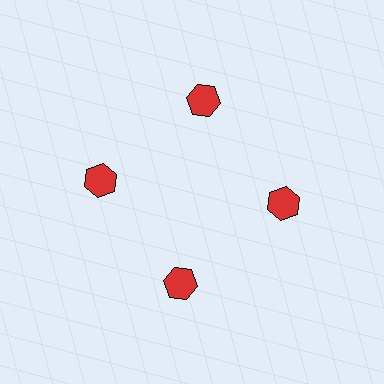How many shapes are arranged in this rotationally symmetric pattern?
There are 4 shapes, arranged in 4 groups of 1.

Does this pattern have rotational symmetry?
Yes, this pattern has 4-fold rotational symmetry. It looks the same after rotating 90 degrees around the center.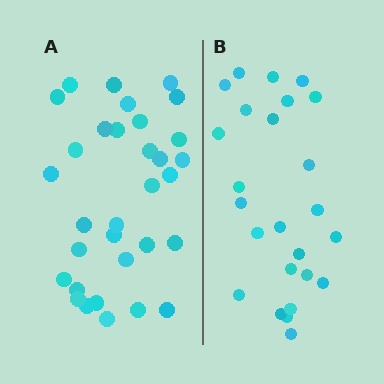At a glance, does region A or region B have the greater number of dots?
Region A (the left region) has more dots.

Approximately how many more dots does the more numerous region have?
Region A has roughly 8 or so more dots than region B.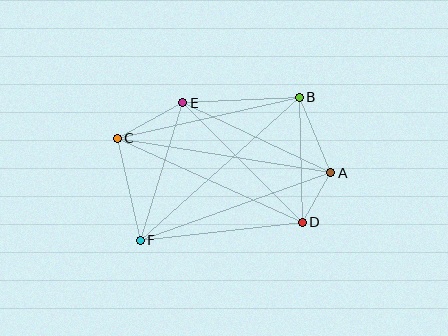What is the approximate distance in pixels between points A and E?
The distance between A and E is approximately 164 pixels.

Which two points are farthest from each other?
Points A and C are farthest from each other.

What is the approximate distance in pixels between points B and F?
The distance between B and F is approximately 214 pixels.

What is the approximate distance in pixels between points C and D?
The distance between C and D is approximately 204 pixels.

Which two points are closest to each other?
Points A and D are closest to each other.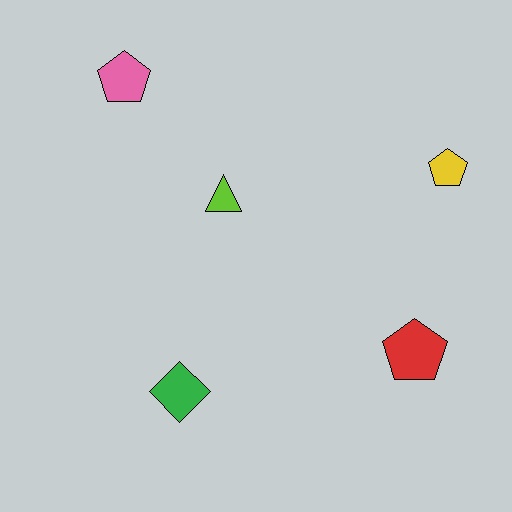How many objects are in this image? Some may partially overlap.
There are 5 objects.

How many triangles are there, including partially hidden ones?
There is 1 triangle.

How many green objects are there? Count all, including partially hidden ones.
There is 1 green object.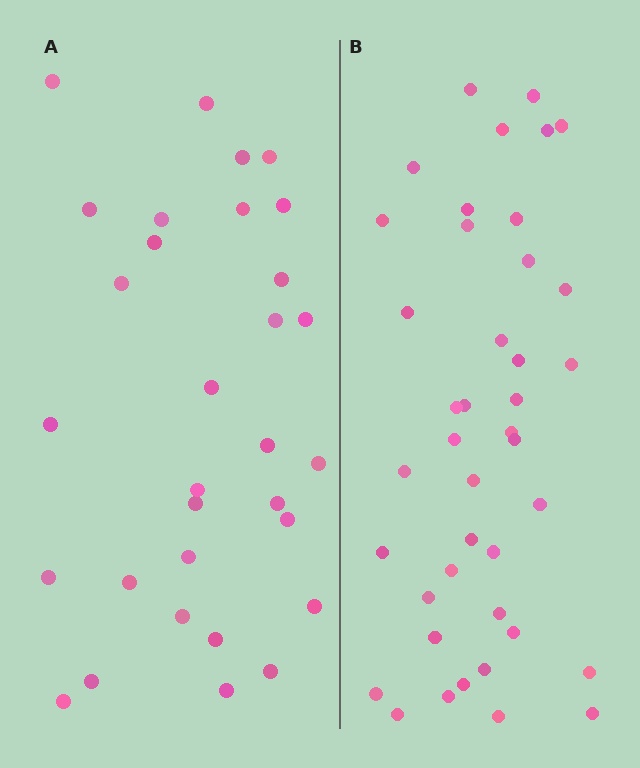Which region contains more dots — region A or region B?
Region B (the right region) has more dots.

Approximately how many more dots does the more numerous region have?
Region B has roughly 10 or so more dots than region A.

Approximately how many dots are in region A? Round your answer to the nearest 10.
About 30 dots. (The exact count is 31, which rounds to 30.)